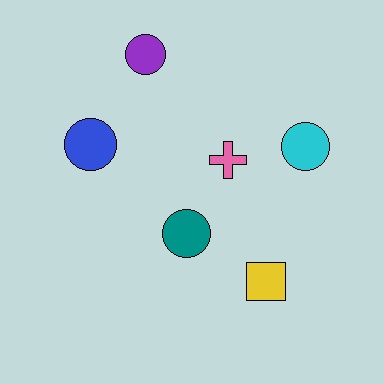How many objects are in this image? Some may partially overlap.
There are 6 objects.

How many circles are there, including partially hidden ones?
There are 4 circles.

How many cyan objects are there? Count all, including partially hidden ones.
There is 1 cyan object.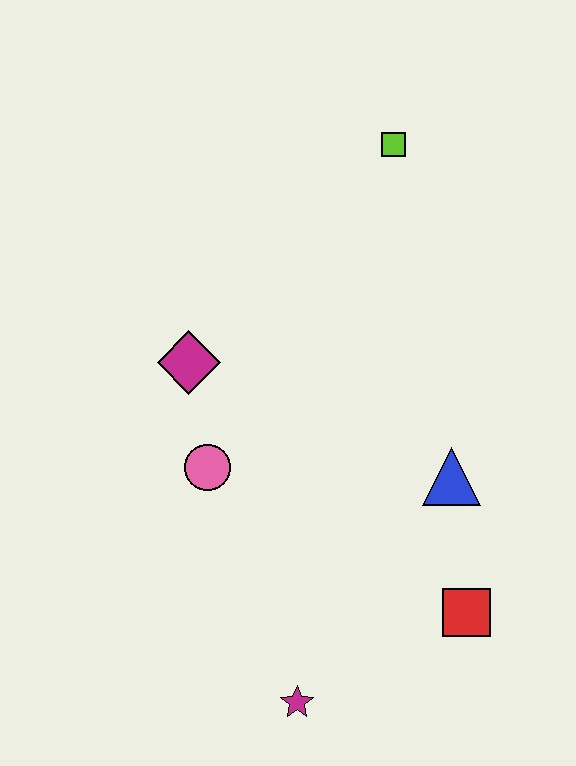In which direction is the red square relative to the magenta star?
The red square is to the right of the magenta star.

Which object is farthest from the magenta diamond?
The red square is farthest from the magenta diamond.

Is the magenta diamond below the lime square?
Yes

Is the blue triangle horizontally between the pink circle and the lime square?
No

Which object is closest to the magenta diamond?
The pink circle is closest to the magenta diamond.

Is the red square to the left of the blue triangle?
No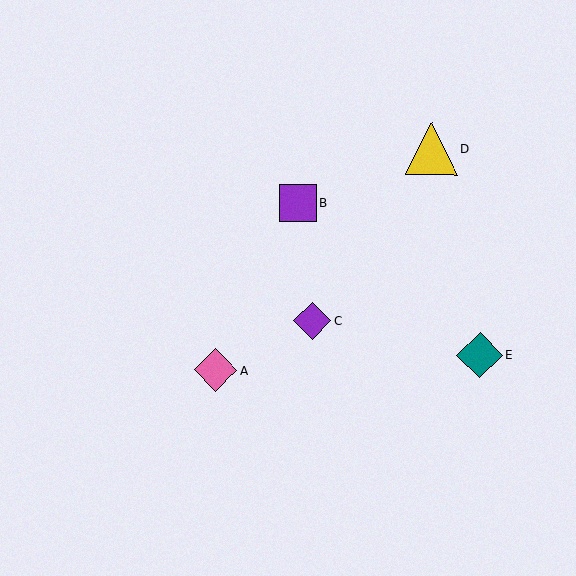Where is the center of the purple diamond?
The center of the purple diamond is at (312, 321).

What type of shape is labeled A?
Shape A is a pink diamond.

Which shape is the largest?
The yellow triangle (labeled D) is the largest.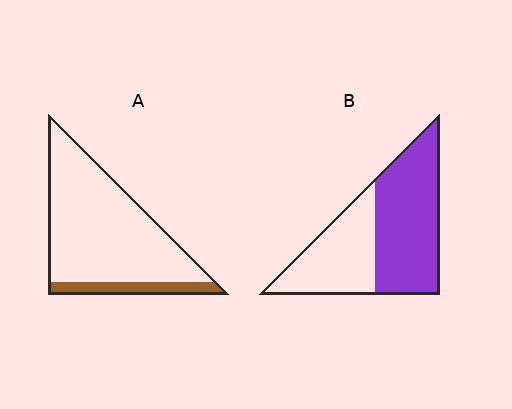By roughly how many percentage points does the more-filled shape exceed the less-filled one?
By roughly 45 percentage points (B over A).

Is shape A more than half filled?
No.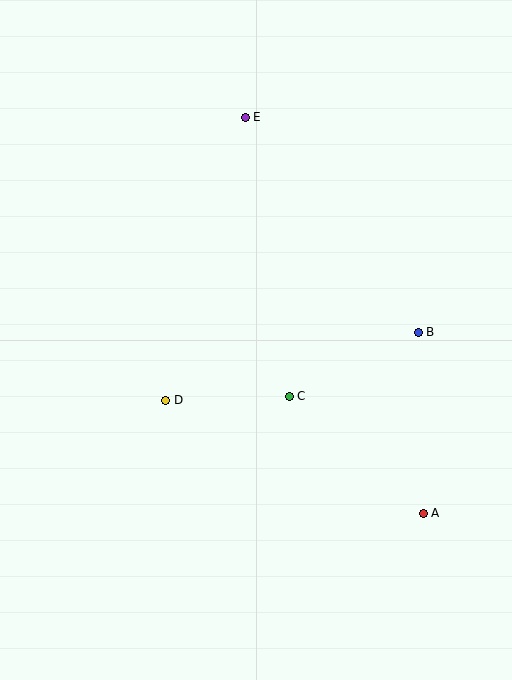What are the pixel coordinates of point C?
Point C is at (289, 396).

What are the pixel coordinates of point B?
Point B is at (418, 332).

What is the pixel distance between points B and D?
The distance between B and D is 261 pixels.